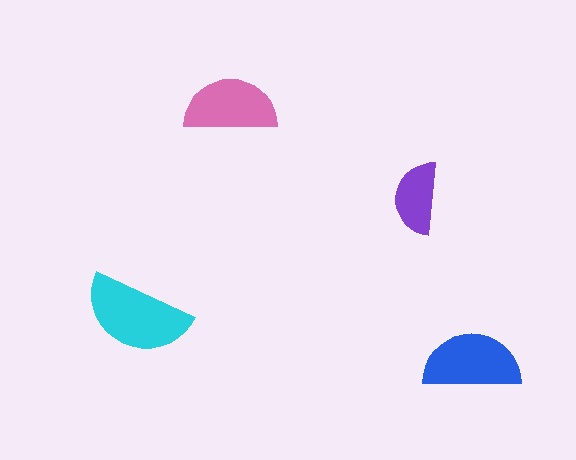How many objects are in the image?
There are 4 objects in the image.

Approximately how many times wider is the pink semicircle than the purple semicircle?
About 1.5 times wider.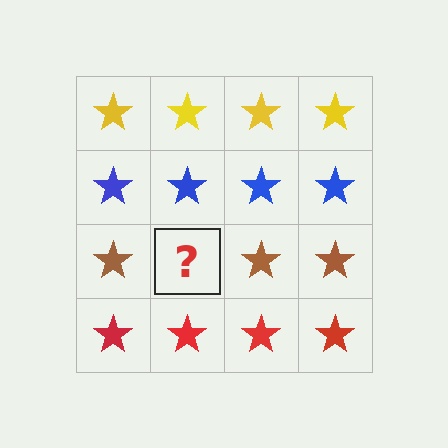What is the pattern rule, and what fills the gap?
The rule is that each row has a consistent color. The gap should be filled with a brown star.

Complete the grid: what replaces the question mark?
The question mark should be replaced with a brown star.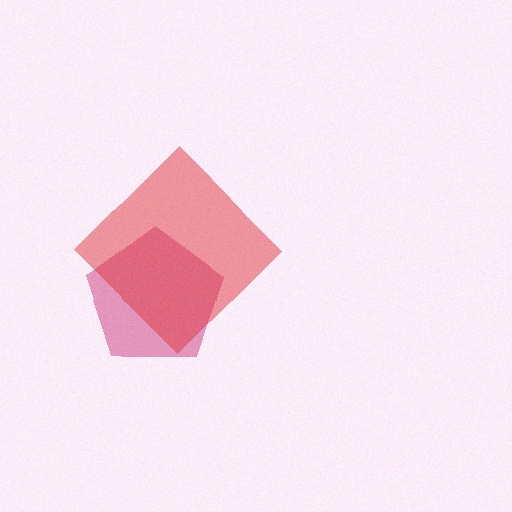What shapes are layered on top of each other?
The layered shapes are: a pink pentagon, a red diamond.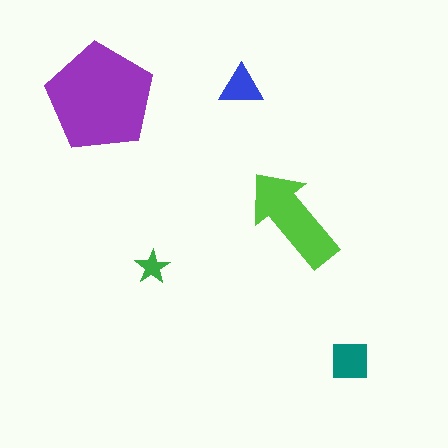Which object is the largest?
The purple pentagon.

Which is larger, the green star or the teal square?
The teal square.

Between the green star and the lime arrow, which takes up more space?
The lime arrow.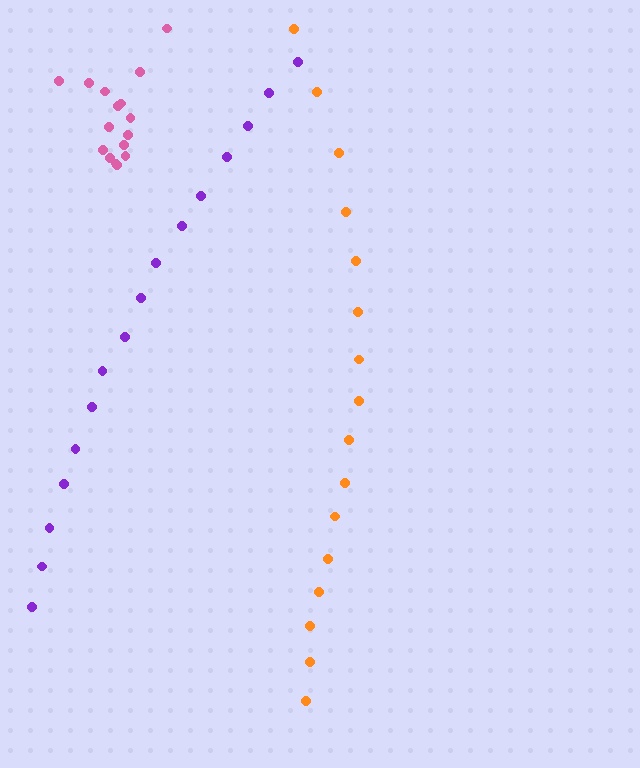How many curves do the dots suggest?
There are 3 distinct paths.